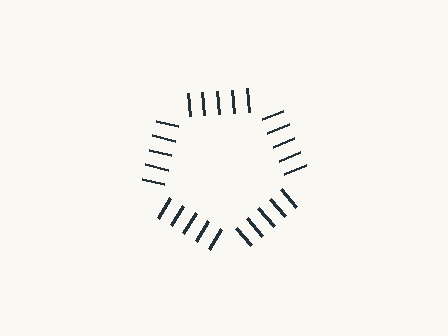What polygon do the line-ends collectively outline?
An illusory pentagon — the line segments terminate on its edges but no continuous stroke is drawn.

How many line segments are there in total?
25 — 5 along each of the 5 edges.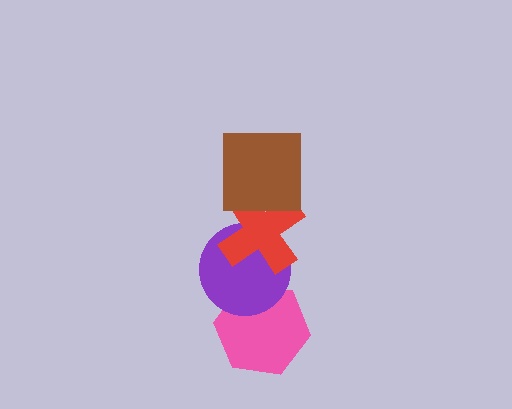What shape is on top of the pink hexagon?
The purple circle is on top of the pink hexagon.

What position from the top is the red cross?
The red cross is 2nd from the top.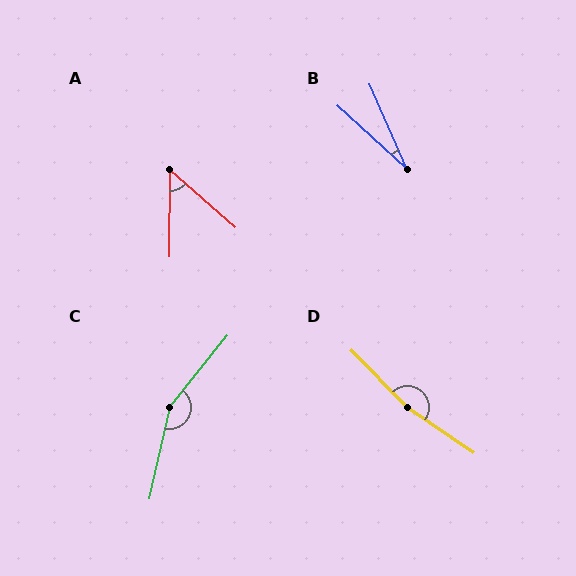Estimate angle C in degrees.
Approximately 154 degrees.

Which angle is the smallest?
B, at approximately 24 degrees.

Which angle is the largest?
D, at approximately 168 degrees.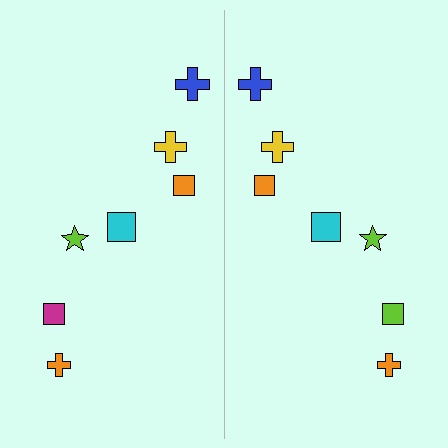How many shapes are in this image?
There are 14 shapes in this image.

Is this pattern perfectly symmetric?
No, the pattern is not perfectly symmetric. The lime square on the right side breaks the symmetry — its mirror counterpart is magenta.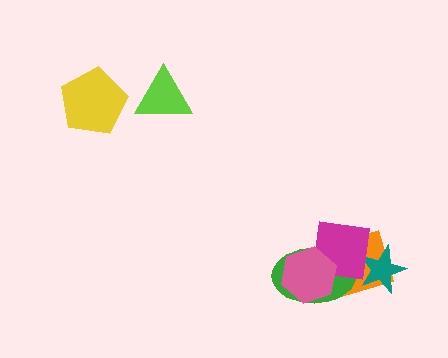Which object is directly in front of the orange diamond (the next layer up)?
The green ellipse is directly in front of the orange diamond.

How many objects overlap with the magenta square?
4 objects overlap with the magenta square.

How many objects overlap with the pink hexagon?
3 objects overlap with the pink hexagon.